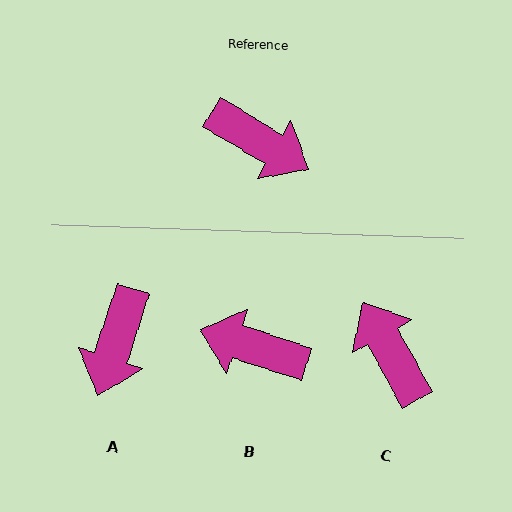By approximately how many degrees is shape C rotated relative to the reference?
Approximately 150 degrees counter-clockwise.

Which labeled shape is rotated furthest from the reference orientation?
B, about 167 degrees away.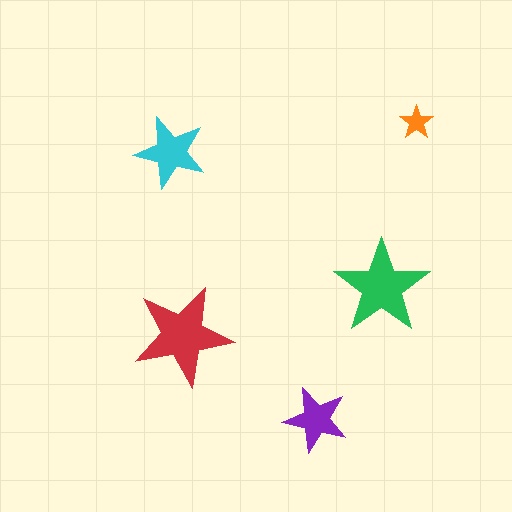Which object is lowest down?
The purple star is bottommost.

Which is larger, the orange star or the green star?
The green one.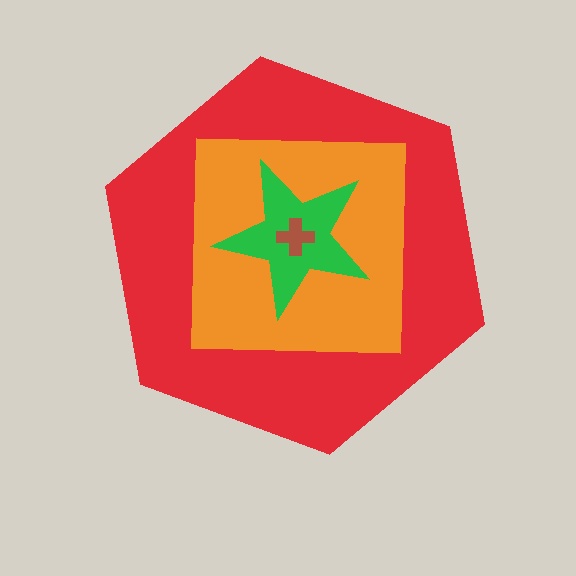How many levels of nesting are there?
4.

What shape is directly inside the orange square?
The green star.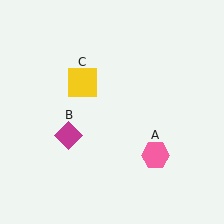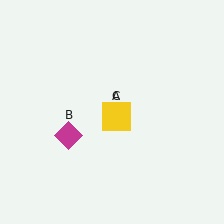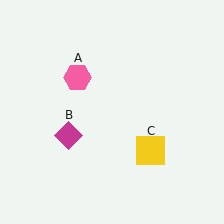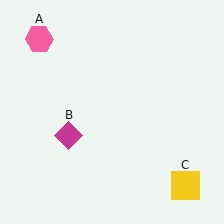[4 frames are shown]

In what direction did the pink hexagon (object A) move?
The pink hexagon (object A) moved up and to the left.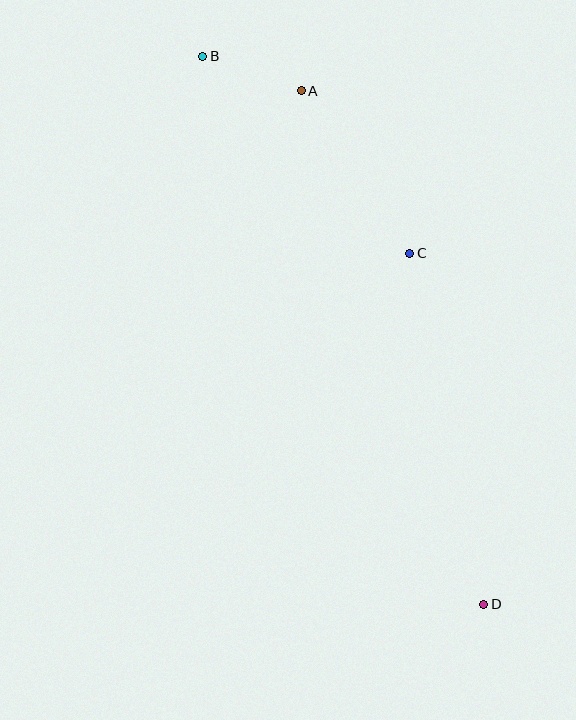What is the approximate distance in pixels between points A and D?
The distance between A and D is approximately 545 pixels.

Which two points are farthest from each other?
Points B and D are farthest from each other.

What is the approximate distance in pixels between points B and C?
The distance between B and C is approximately 285 pixels.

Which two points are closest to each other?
Points A and B are closest to each other.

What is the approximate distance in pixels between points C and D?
The distance between C and D is approximately 359 pixels.